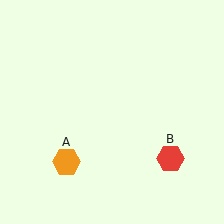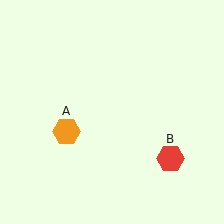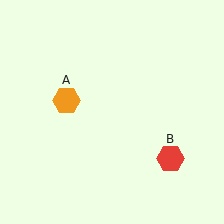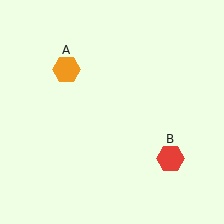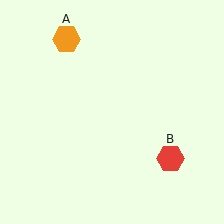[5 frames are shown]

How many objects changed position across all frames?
1 object changed position: orange hexagon (object A).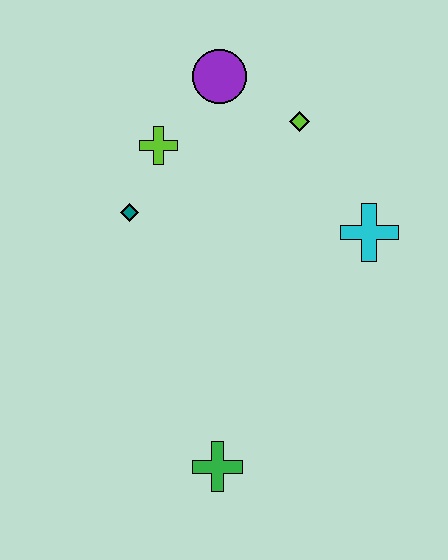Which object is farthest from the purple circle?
The green cross is farthest from the purple circle.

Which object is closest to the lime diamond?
The purple circle is closest to the lime diamond.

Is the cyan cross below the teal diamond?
Yes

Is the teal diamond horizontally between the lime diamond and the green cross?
No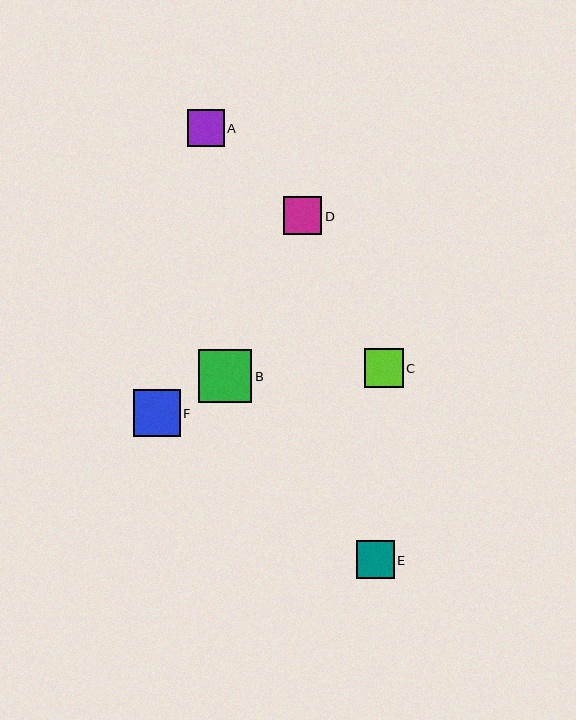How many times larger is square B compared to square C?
Square B is approximately 1.4 times the size of square C.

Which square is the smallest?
Square A is the smallest with a size of approximately 37 pixels.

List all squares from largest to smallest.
From largest to smallest: B, F, C, D, E, A.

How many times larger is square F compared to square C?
Square F is approximately 1.2 times the size of square C.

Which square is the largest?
Square B is the largest with a size of approximately 53 pixels.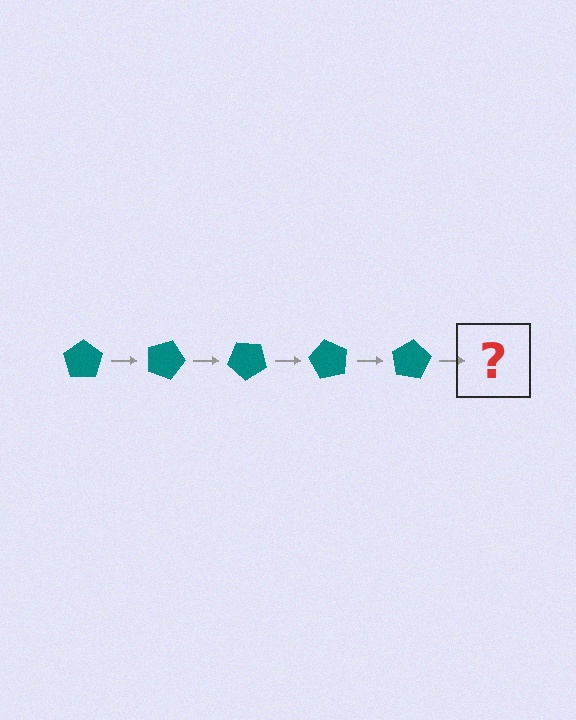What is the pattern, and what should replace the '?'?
The pattern is that the pentagon rotates 20 degrees each step. The '?' should be a teal pentagon rotated 100 degrees.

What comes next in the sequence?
The next element should be a teal pentagon rotated 100 degrees.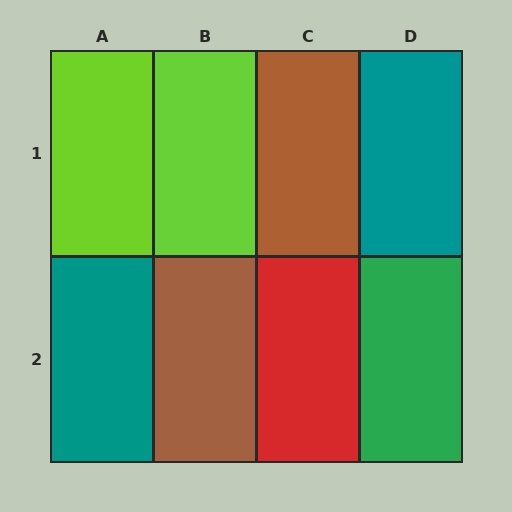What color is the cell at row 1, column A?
Lime.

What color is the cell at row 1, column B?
Lime.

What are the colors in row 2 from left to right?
Teal, brown, red, green.